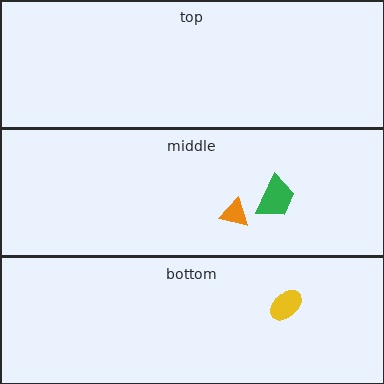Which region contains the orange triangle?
The middle region.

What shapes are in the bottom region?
The yellow ellipse.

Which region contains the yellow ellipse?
The bottom region.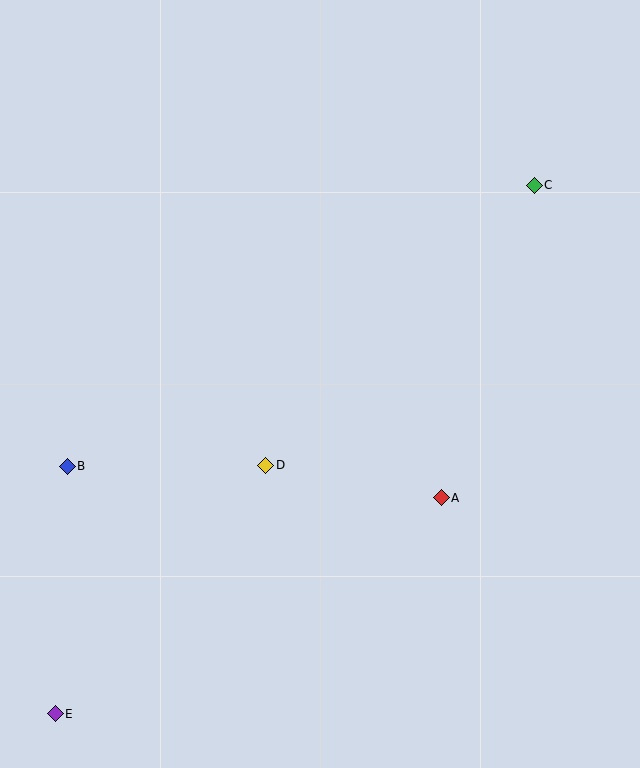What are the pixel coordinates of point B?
Point B is at (67, 466).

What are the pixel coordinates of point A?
Point A is at (441, 498).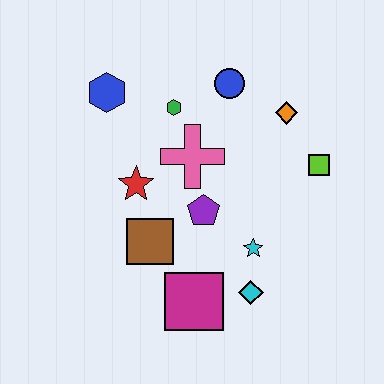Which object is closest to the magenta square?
The cyan diamond is closest to the magenta square.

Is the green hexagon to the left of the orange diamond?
Yes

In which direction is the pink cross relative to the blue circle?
The pink cross is below the blue circle.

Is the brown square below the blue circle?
Yes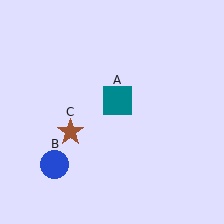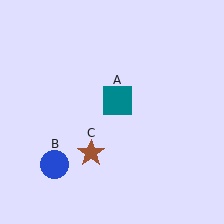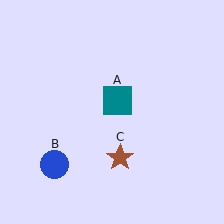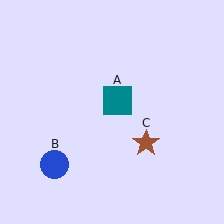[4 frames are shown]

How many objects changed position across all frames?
1 object changed position: brown star (object C).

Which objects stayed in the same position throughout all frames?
Teal square (object A) and blue circle (object B) remained stationary.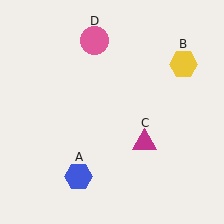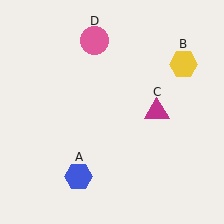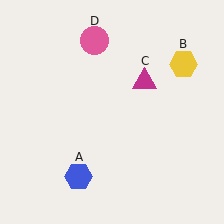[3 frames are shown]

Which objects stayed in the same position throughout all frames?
Blue hexagon (object A) and yellow hexagon (object B) and pink circle (object D) remained stationary.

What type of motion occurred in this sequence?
The magenta triangle (object C) rotated counterclockwise around the center of the scene.